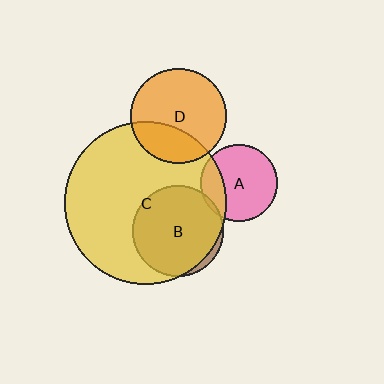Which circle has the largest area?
Circle C (yellow).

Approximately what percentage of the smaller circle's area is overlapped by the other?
Approximately 30%.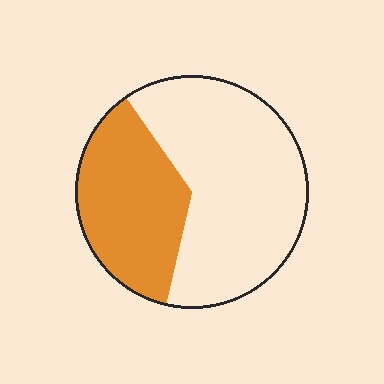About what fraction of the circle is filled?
About three eighths (3/8).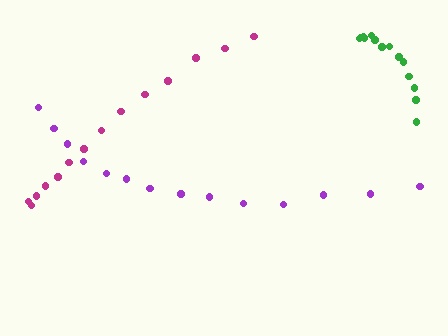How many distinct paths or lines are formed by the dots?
There are 3 distinct paths.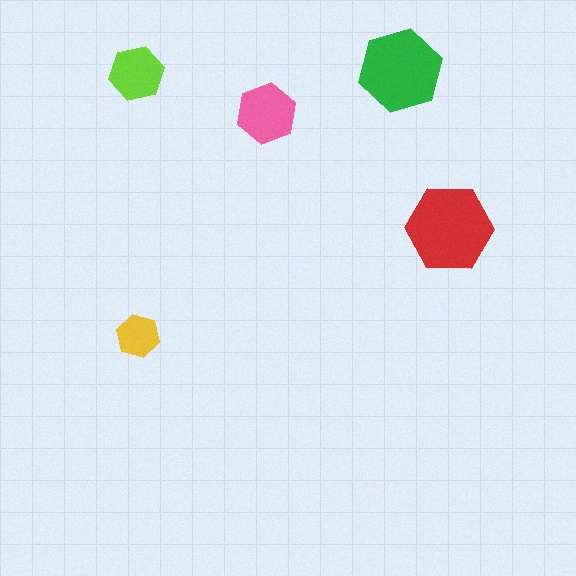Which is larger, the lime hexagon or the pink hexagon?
The pink one.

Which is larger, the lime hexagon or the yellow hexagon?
The lime one.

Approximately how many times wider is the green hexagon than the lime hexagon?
About 1.5 times wider.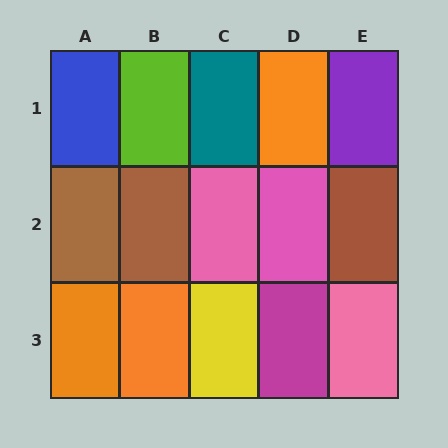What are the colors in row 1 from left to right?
Blue, lime, teal, orange, purple.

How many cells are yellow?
1 cell is yellow.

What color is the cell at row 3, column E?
Pink.